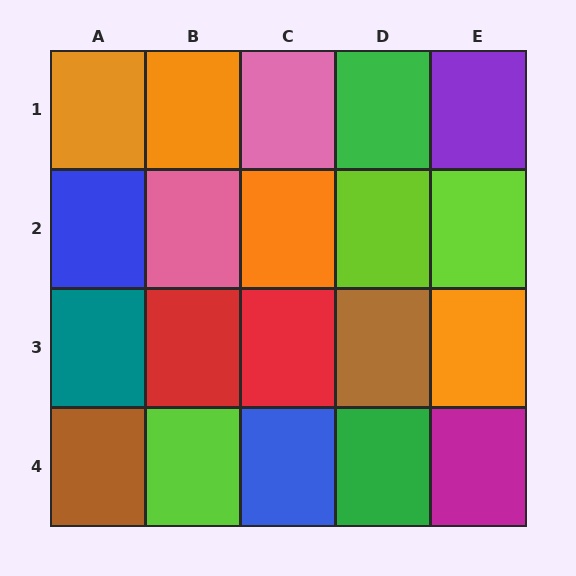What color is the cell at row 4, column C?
Blue.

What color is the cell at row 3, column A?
Teal.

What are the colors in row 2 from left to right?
Blue, pink, orange, lime, lime.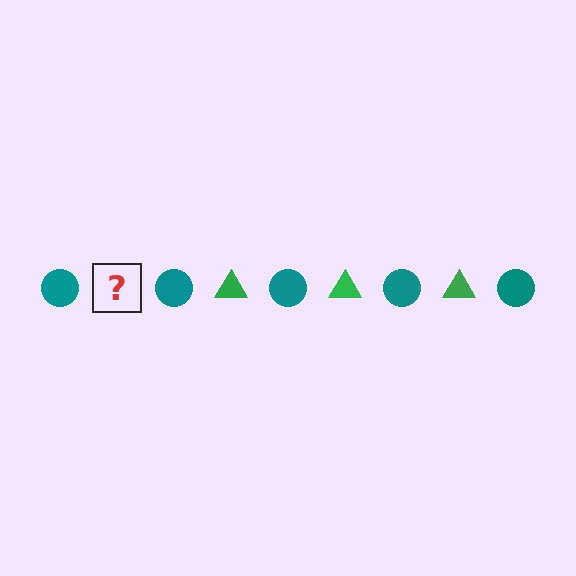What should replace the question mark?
The question mark should be replaced with a green triangle.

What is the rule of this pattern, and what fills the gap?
The rule is that the pattern alternates between teal circle and green triangle. The gap should be filled with a green triangle.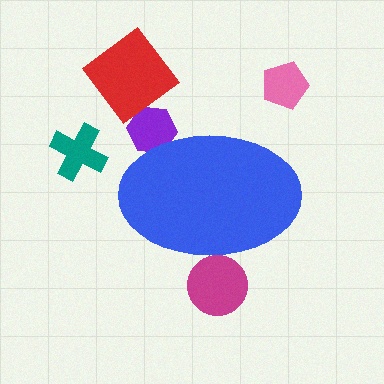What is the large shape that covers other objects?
A blue ellipse.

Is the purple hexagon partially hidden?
Yes, the purple hexagon is partially hidden behind the blue ellipse.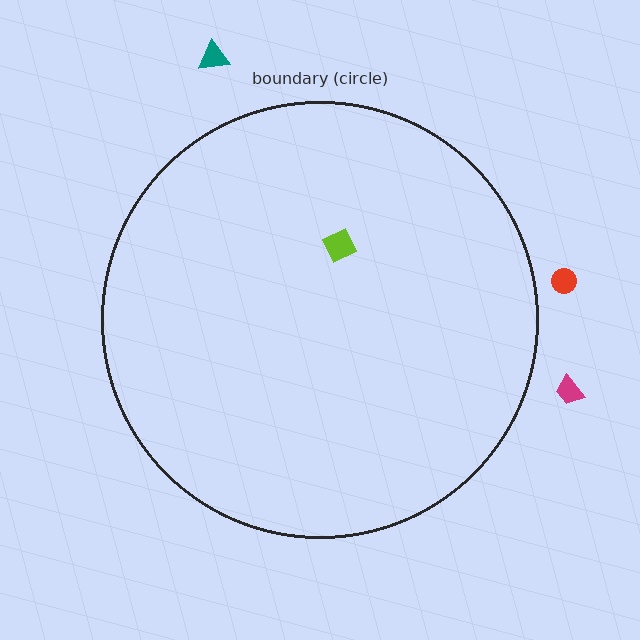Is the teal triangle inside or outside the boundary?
Outside.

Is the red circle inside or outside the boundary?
Outside.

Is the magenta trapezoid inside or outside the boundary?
Outside.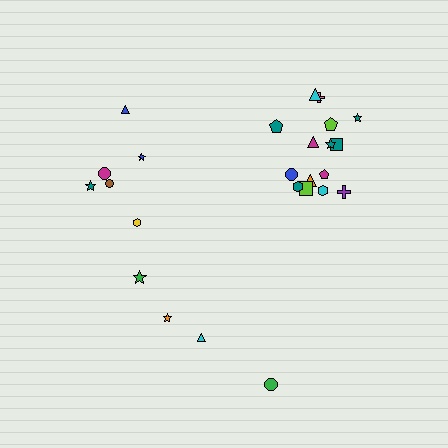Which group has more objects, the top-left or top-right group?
The top-right group.